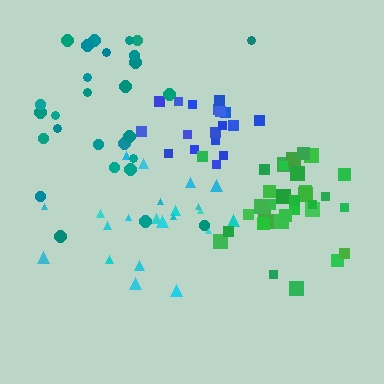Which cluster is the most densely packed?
Blue.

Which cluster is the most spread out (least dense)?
Teal.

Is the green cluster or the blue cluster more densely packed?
Blue.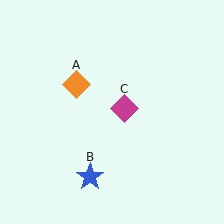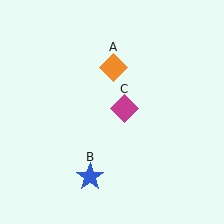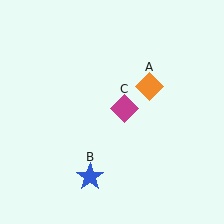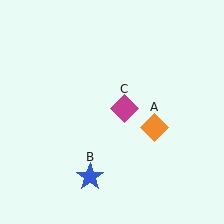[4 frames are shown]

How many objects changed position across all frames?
1 object changed position: orange diamond (object A).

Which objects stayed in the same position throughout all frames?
Blue star (object B) and magenta diamond (object C) remained stationary.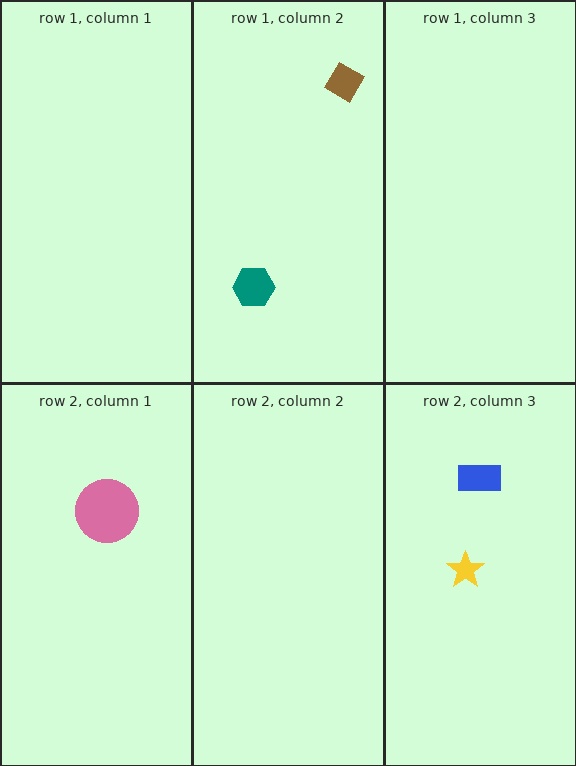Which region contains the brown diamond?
The row 1, column 2 region.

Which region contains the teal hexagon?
The row 1, column 2 region.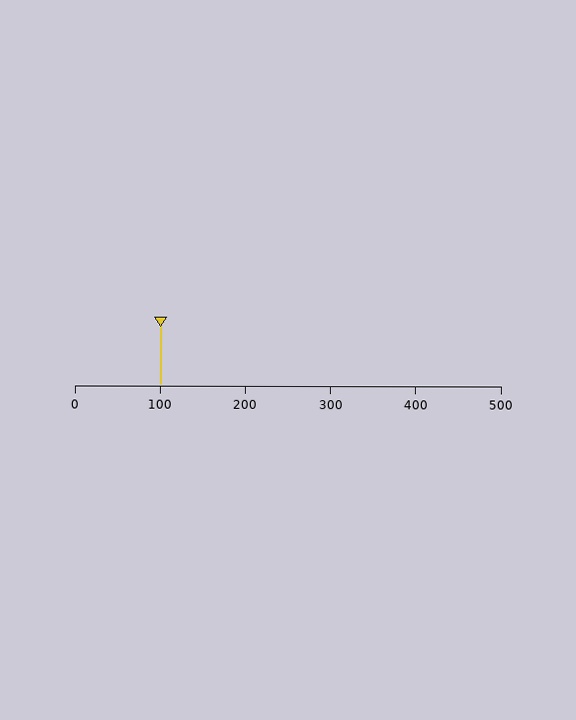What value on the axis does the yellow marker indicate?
The marker indicates approximately 100.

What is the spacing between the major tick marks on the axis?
The major ticks are spaced 100 apart.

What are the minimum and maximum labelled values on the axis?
The axis runs from 0 to 500.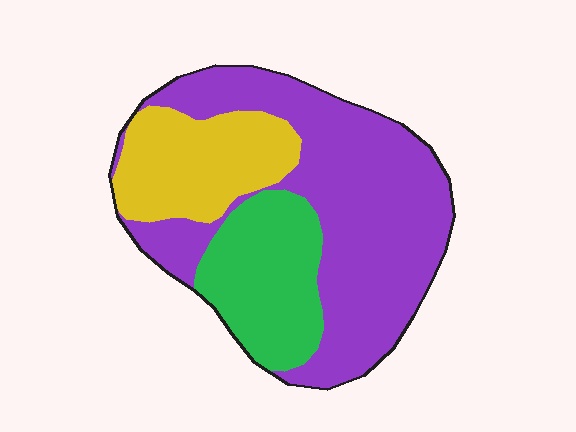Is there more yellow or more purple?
Purple.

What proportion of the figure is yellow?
Yellow takes up about one fifth (1/5) of the figure.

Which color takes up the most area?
Purple, at roughly 55%.